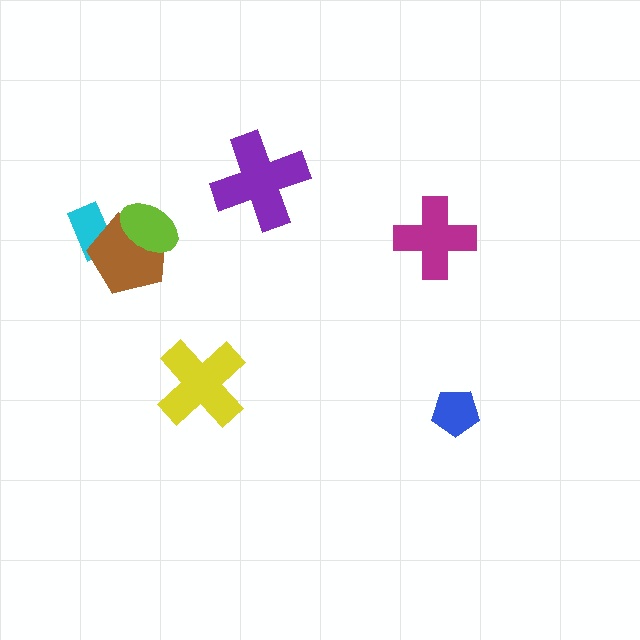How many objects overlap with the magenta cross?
0 objects overlap with the magenta cross.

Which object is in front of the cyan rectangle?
The brown pentagon is in front of the cyan rectangle.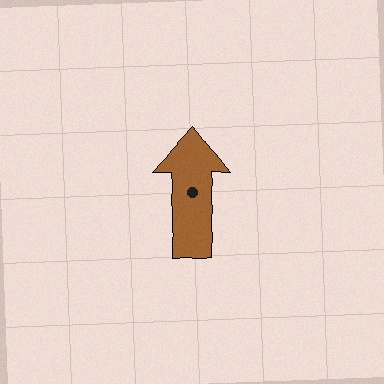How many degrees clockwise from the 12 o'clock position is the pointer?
Approximately 2 degrees.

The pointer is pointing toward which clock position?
Roughly 12 o'clock.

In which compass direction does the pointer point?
North.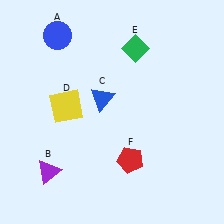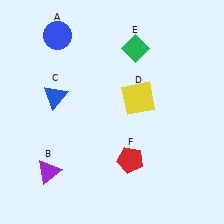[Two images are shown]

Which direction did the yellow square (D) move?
The yellow square (D) moved right.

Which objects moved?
The objects that moved are: the blue triangle (C), the yellow square (D).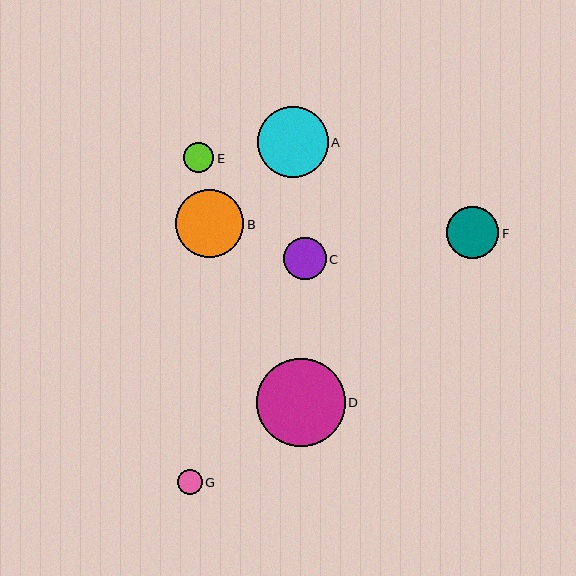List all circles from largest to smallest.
From largest to smallest: D, A, B, F, C, E, G.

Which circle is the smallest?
Circle G is the smallest with a size of approximately 25 pixels.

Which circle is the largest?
Circle D is the largest with a size of approximately 88 pixels.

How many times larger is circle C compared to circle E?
Circle C is approximately 1.4 times the size of circle E.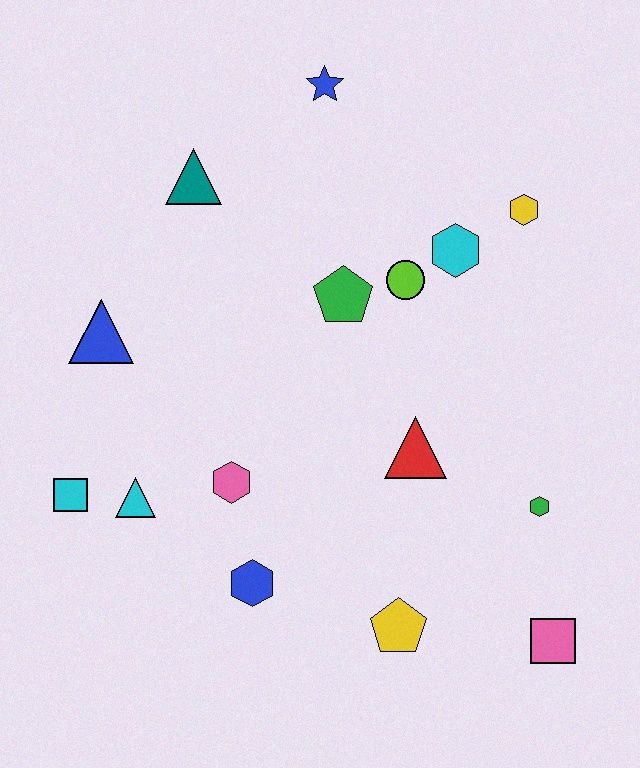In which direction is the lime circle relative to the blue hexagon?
The lime circle is above the blue hexagon.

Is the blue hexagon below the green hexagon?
Yes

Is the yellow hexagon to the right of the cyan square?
Yes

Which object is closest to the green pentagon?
The lime circle is closest to the green pentagon.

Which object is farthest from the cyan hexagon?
The cyan square is farthest from the cyan hexagon.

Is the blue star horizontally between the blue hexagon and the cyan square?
No